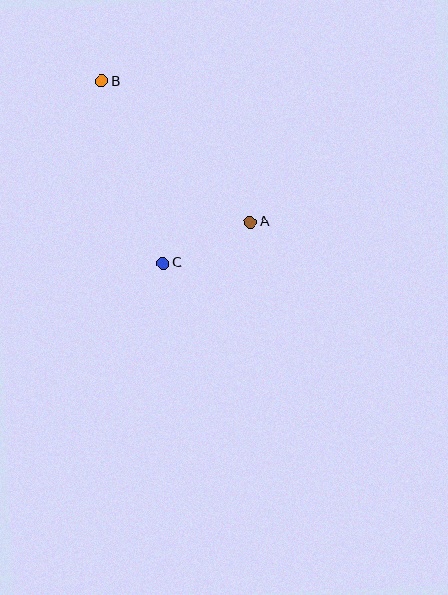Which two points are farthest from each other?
Points A and B are farthest from each other.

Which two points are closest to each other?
Points A and C are closest to each other.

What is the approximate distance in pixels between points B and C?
The distance between B and C is approximately 192 pixels.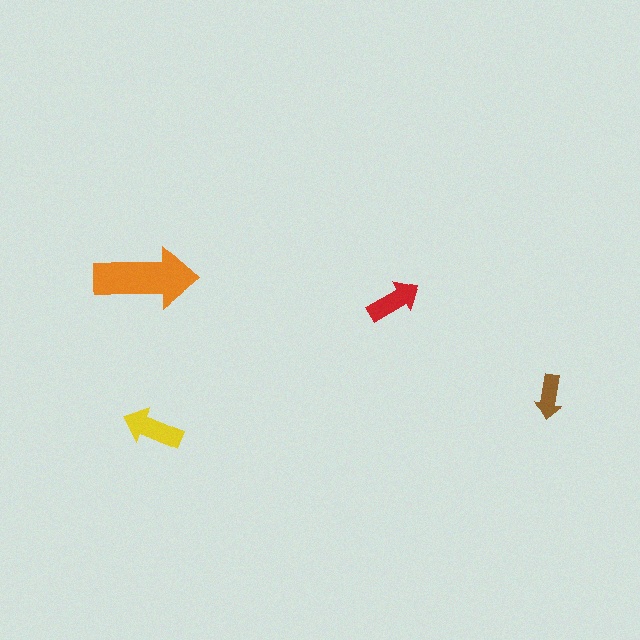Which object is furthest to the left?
The orange arrow is leftmost.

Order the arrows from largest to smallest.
the orange one, the yellow one, the red one, the brown one.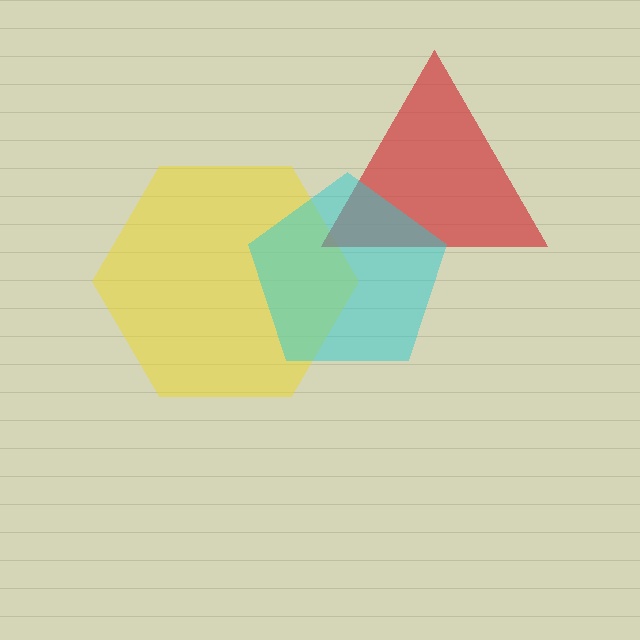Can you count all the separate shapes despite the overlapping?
Yes, there are 3 separate shapes.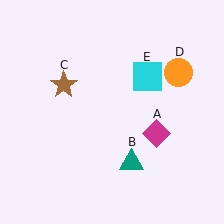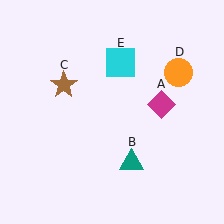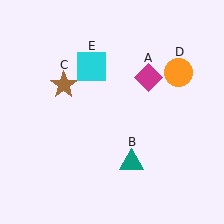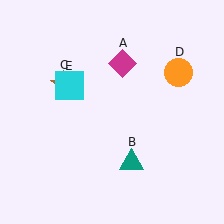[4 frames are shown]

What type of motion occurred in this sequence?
The magenta diamond (object A), cyan square (object E) rotated counterclockwise around the center of the scene.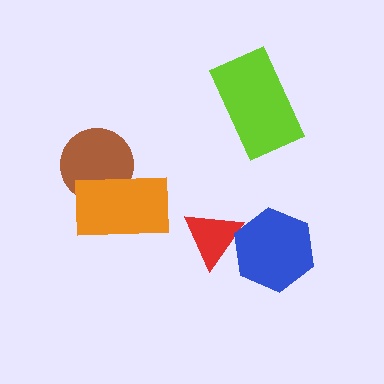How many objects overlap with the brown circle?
1 object overlaps with the brown circle.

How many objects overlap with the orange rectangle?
1 object overlaps with the orange rectangle.